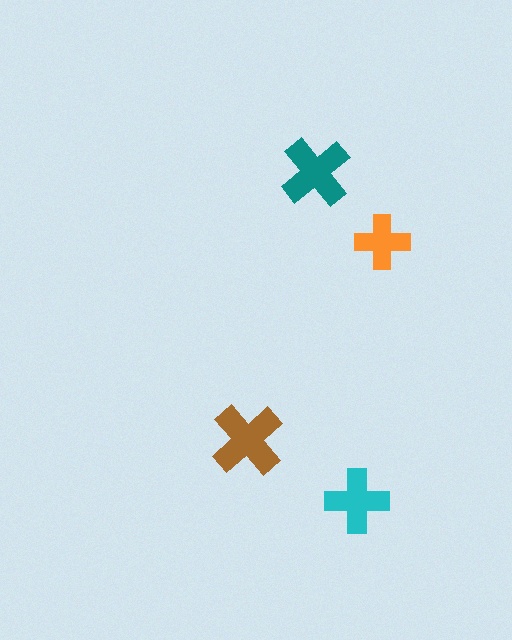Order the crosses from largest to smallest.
the brown one, the teal one, the cyan one, the orange one.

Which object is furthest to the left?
The brown cross is leftmost.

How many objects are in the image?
There are 4 objects in the image.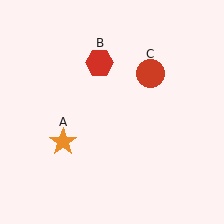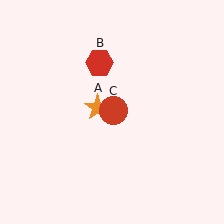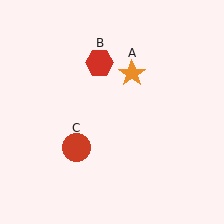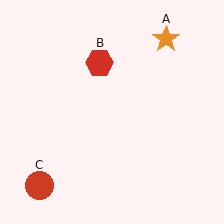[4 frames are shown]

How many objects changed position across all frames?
2 objects changed position: orange star (object A), red circle (object C).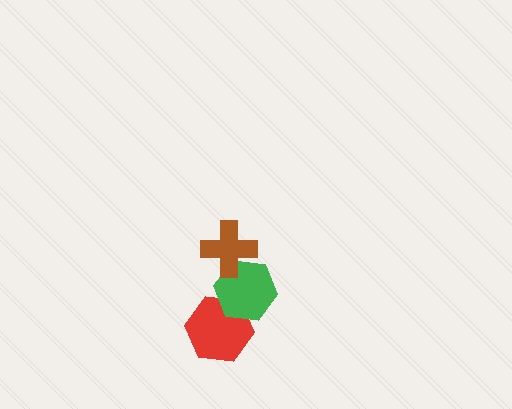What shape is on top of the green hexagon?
The brown cross is on top of the green hexagon.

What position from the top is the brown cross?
The brown cross is 1st from the top.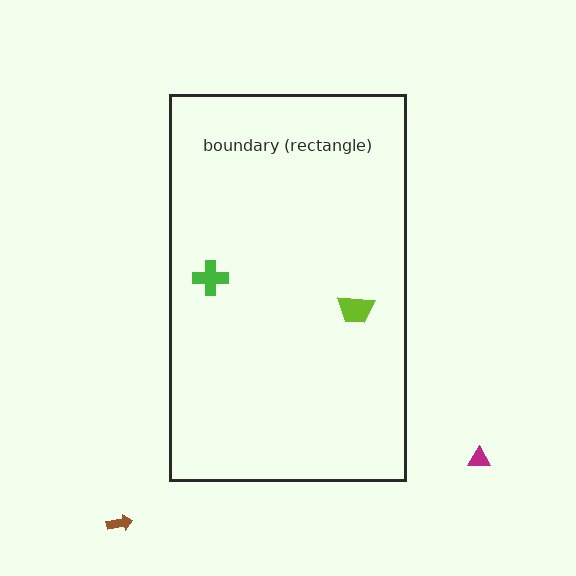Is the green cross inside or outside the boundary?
Inside.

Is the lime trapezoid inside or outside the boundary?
Inside.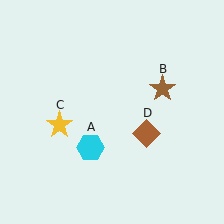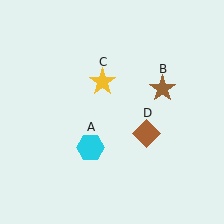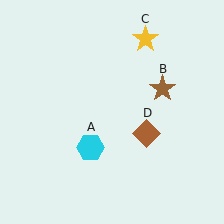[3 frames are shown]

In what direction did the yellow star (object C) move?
The yellow star (object C) moved up and to the right.